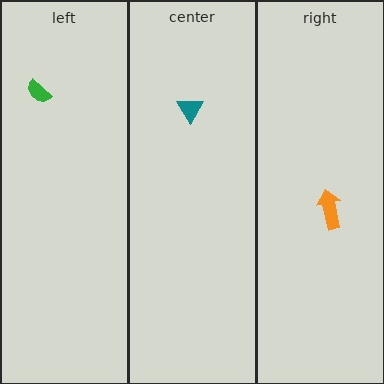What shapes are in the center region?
The teal triangle.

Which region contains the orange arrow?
The right region.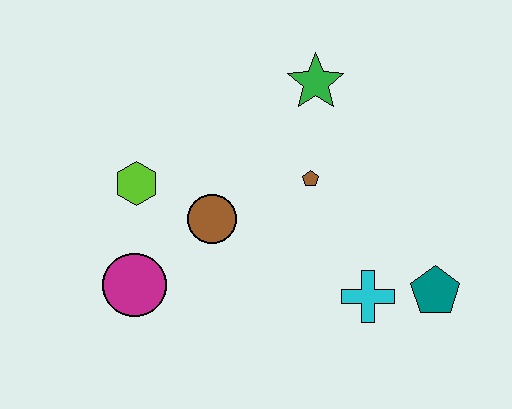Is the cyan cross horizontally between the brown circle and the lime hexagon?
No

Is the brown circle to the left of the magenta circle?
No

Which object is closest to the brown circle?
The lime hexagon is closest to the brown circle.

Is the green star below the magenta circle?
No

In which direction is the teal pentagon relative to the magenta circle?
The teal pentagon is to the right of the magenta circle.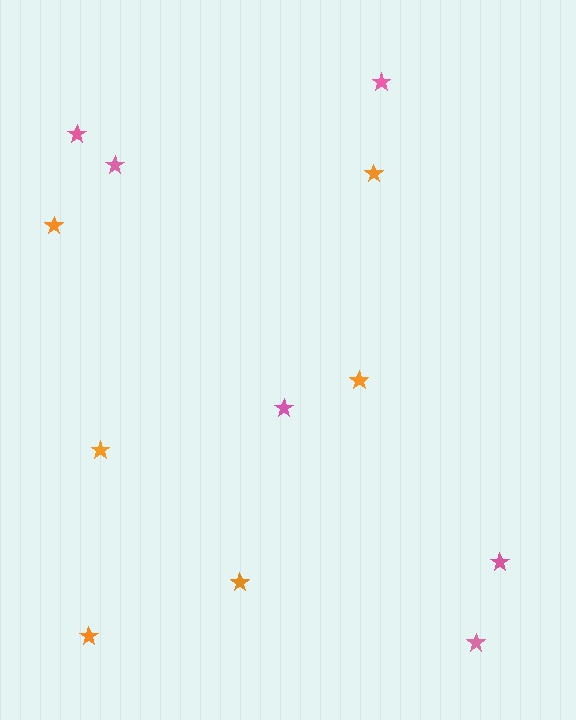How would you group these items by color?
There are 2 groups: one group of orange stars (6) and one group of pink stars (6).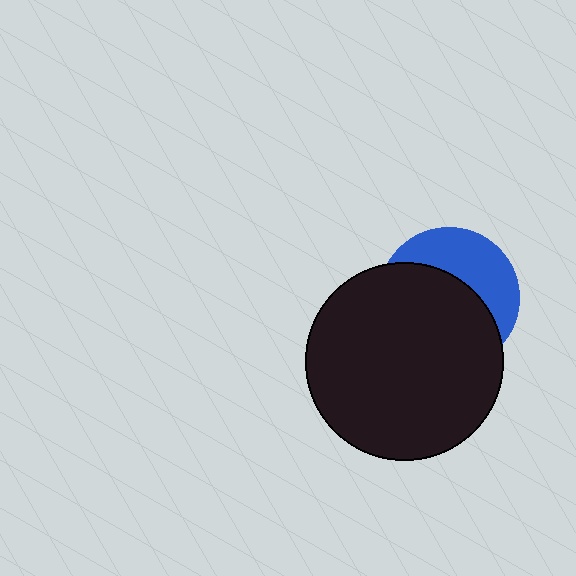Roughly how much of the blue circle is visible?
A small part of it is visible (roughly 38%).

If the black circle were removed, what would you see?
You would see the complete blue circle.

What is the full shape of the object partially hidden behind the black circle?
The partially hidden object is a blue circle.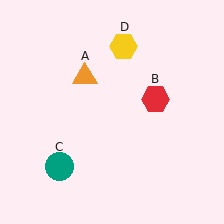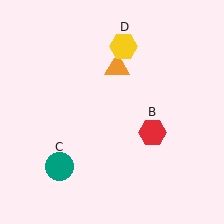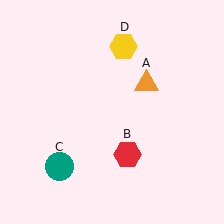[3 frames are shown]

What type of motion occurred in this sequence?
The orange triangle (object A), red hexagon (object B) rotated clockwise around the center of the scene.